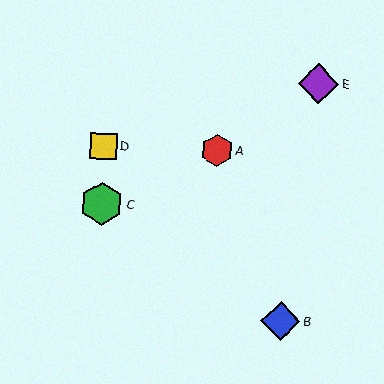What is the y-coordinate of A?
Object A is at y≈150.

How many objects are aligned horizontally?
2 objects (A, D) are aligned horizontally.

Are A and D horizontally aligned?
Yes, both are at y≈150.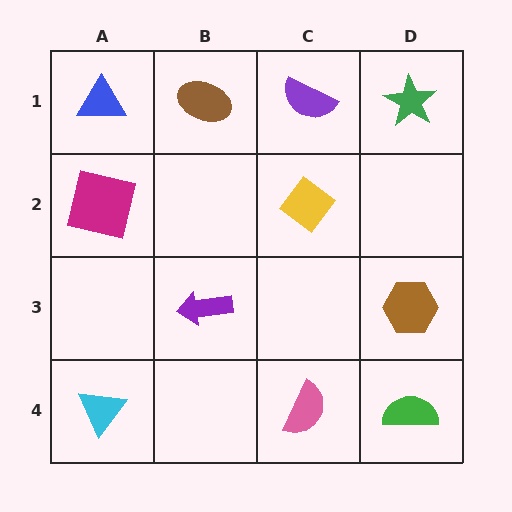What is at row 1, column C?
A purple semicircle.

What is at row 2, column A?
A magenta square.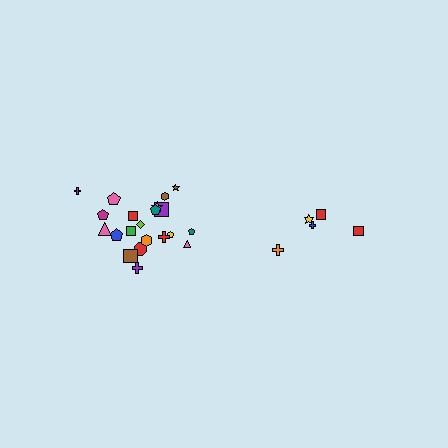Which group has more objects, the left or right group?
The left group.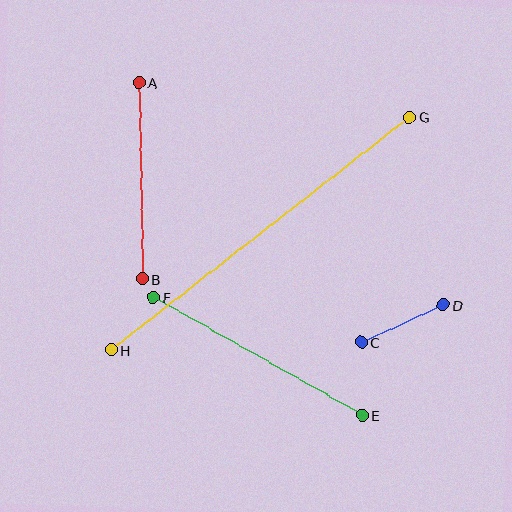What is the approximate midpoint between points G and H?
The midpoint is at approximately (260, 234) pixels.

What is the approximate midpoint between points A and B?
The midpoint is at approximately (141, 181) pixels.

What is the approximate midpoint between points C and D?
The midpoint is at approximately (402, 324) pixels.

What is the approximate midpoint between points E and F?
The midpoint is at approximately (258, 356) pixels.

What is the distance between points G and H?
The distance is approximately 379 pixels.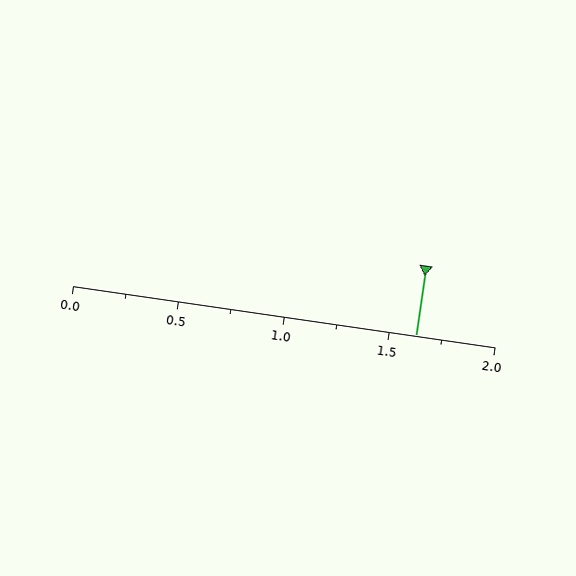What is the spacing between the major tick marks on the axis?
The major ticks are spaced 0.5 apart.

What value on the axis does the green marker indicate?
The marker indicates approximately 1.62.